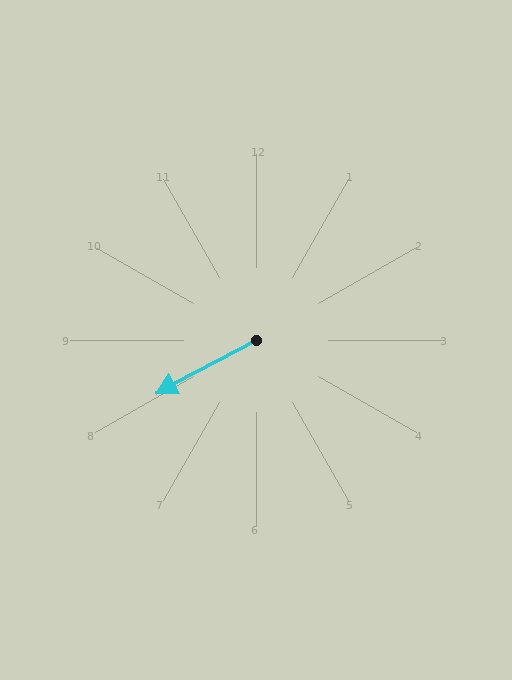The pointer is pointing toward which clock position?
Roughly 8 o'clock.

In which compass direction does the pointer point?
Southwest.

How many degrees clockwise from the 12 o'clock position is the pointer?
Approximately 242 degrees.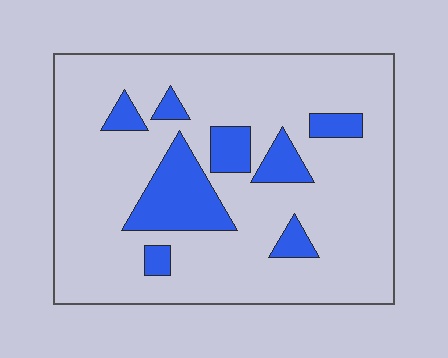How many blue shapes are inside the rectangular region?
8.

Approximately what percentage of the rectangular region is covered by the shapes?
Approximately 15%.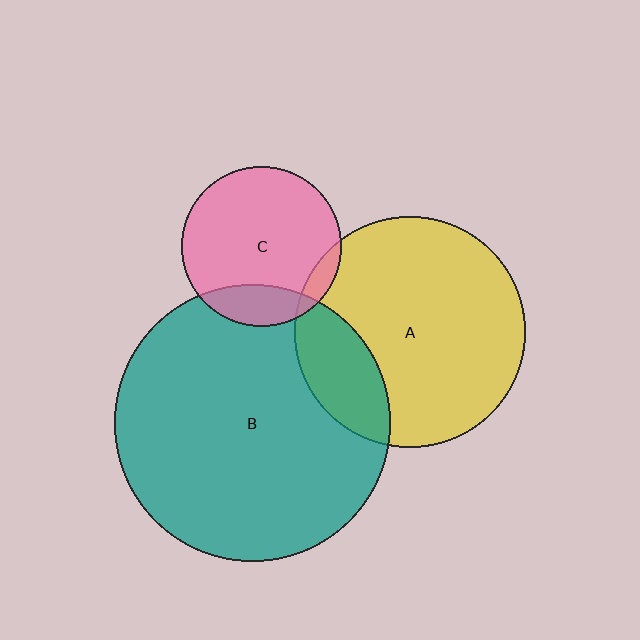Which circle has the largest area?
Circle B (teal).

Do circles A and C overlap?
Yes.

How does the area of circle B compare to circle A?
Approximately 1.4 times.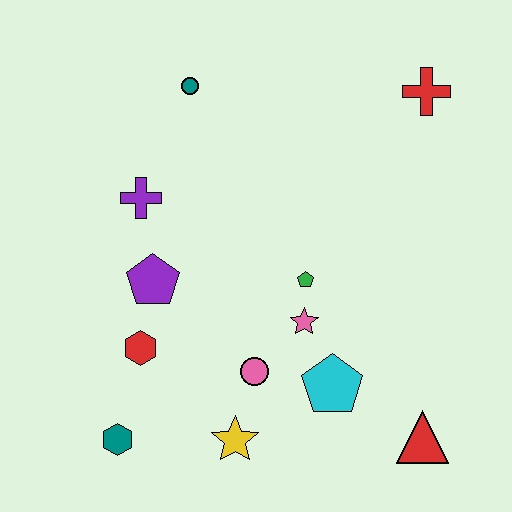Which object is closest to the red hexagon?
The purple pentagon is closest to the red hexagon.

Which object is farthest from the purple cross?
The red triangle is farthest from the purple cross.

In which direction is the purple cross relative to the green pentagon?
The purple cross is to the left of the green pentagon.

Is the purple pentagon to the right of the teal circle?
No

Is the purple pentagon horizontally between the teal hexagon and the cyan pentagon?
Yes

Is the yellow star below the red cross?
Yes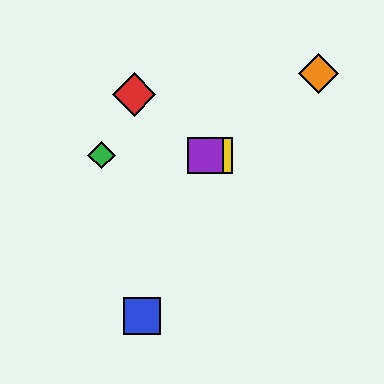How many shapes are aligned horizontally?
3 shapes (the green diamond, the yellow square, the purple square) are aligned horizontally.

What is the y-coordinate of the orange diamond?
The orange diamond is at y≈73.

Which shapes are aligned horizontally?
The green diamond, the yellow square, the purple square are aligned horizontally.